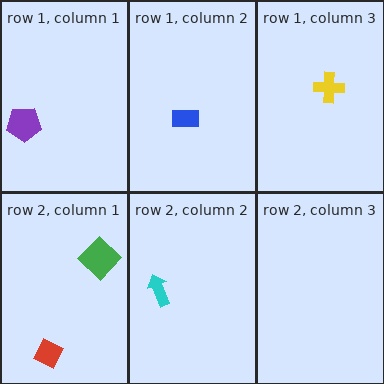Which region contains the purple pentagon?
The row 1, column 1 region.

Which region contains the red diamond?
The row 2, column 1 region.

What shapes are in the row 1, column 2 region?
The blue rectangle.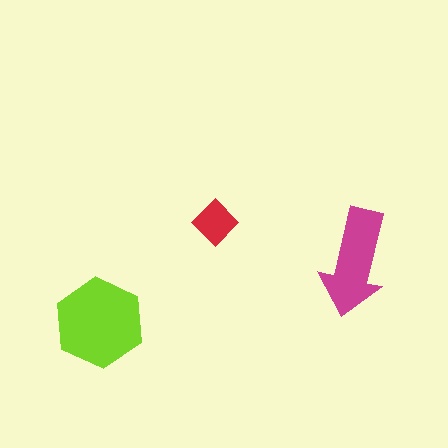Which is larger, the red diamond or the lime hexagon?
The lime hexagon.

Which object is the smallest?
The red diamond.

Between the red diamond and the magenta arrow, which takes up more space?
The magenta arrow.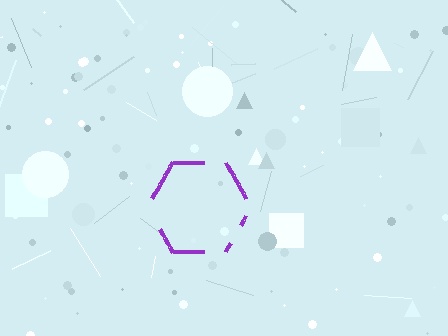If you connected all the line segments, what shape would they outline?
They would outline a hexagon.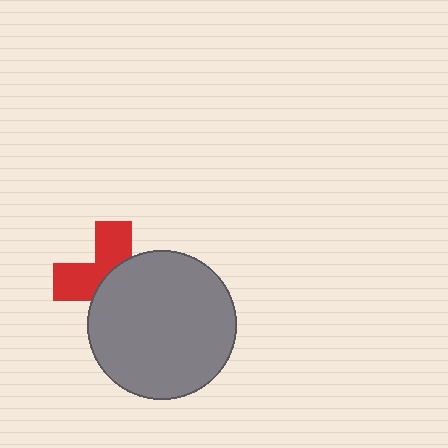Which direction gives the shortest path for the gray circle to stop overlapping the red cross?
Moving toward the lower-right gives the shortest separation.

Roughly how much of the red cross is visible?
A small part of it is visible (roughly 43%).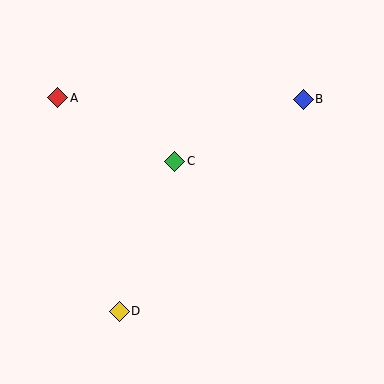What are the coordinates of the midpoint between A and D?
The midpoint between A and D is at (88, 204).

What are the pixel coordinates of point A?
Point A is at (58, 98).